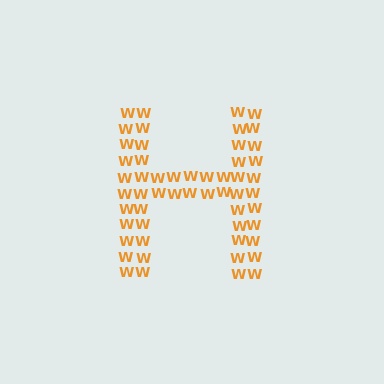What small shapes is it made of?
It is made of small letter W's.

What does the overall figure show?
The overall figure shows the letter H.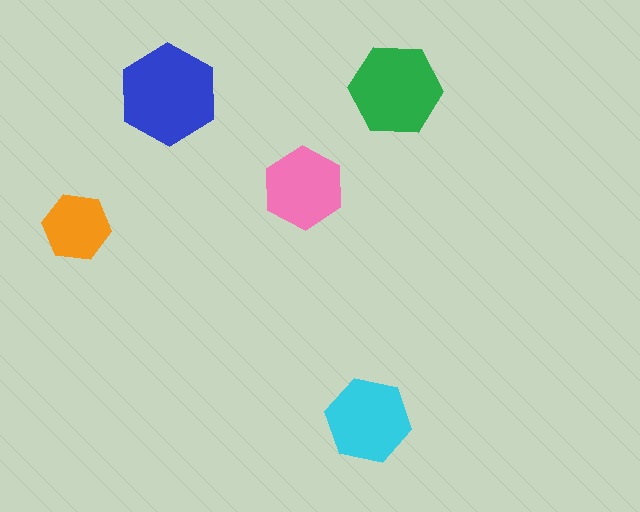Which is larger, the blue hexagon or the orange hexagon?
The blue one.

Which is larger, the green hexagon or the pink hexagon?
The green one.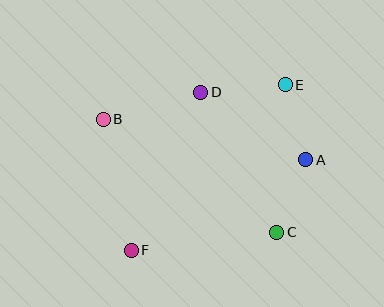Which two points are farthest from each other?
Points E and F are farthest from each other.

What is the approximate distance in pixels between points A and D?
The distance between A and D is approximately 125 pixels.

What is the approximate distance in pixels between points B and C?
The distance between B and C is approximately 207 pixels.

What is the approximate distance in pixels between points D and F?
The distance between D and F is approximately 173 pixels.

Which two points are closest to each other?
Points A and E are closest to each other.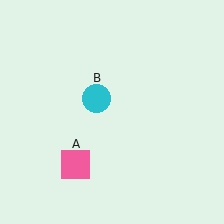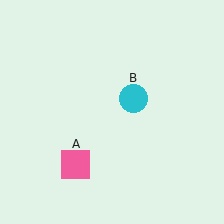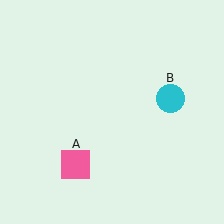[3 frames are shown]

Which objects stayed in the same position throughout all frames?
Pink square (object A) remained stationary.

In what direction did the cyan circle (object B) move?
The cyan circle (object B) moved right.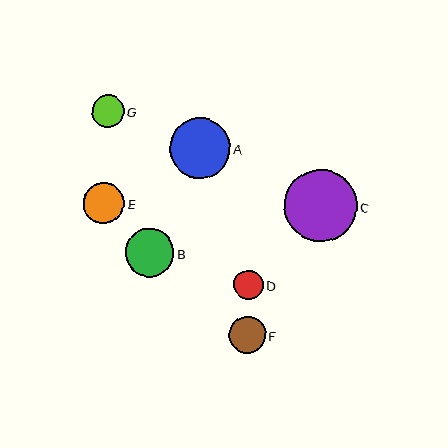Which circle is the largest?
Circle C is the largest with a size of approximately 72 pixels.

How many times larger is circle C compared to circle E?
Circle C is approximately 1.7 times the size of circle E.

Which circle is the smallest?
Circle D is the smallest with a size of approximately 30 pixels.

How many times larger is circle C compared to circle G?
Circle C is approximately 2.2 times the size of circle G.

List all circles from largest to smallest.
From largest to smallest: C, A, B, E, F, G, D.